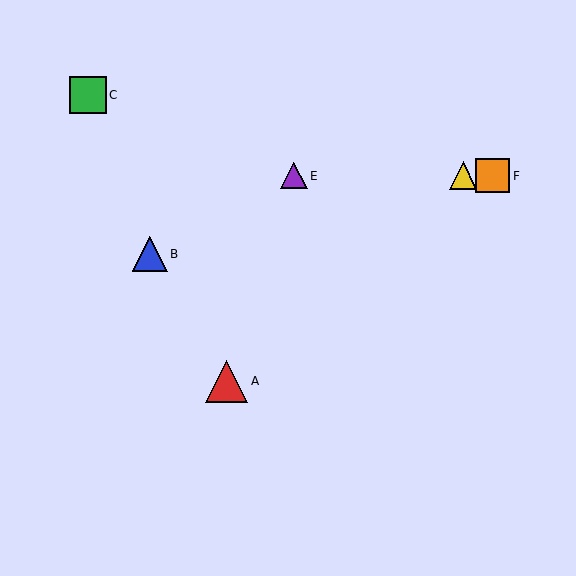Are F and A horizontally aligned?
No, F is at y≈176 and A is at y≈381.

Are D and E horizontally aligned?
Yes, both are at y≈176.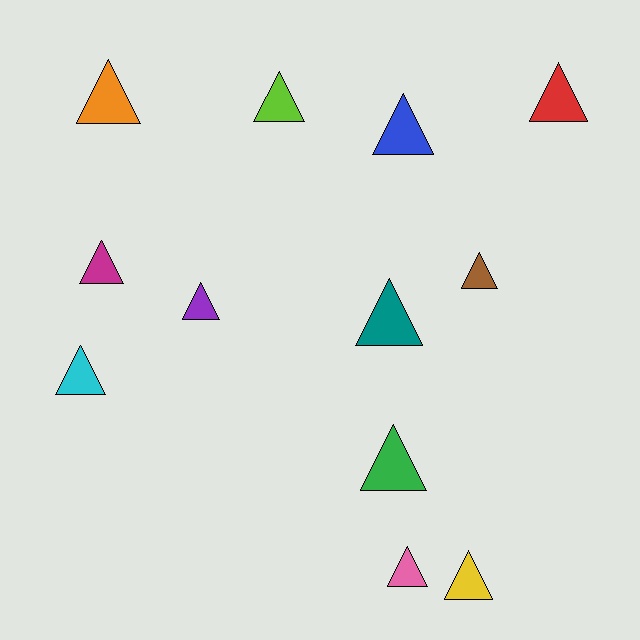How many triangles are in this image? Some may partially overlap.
There are 12 triangles.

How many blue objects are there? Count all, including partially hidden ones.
There is 1 blue object.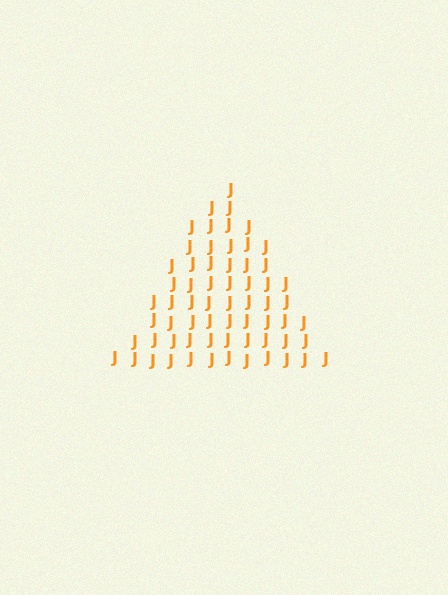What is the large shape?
The large shape is a triangle.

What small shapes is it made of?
It is made of small letter J's.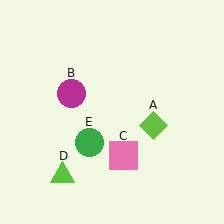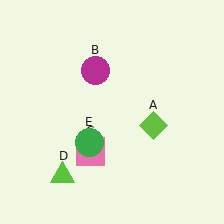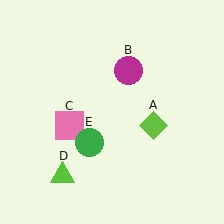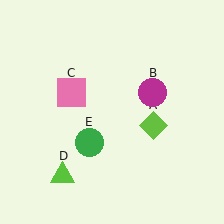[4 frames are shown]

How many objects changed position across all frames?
2 objects changed position: magenta circle (object B), pink square (object C).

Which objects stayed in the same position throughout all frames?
Lime diamond (object A) and lime triangle (object D) and green circle (object E) remained stationary.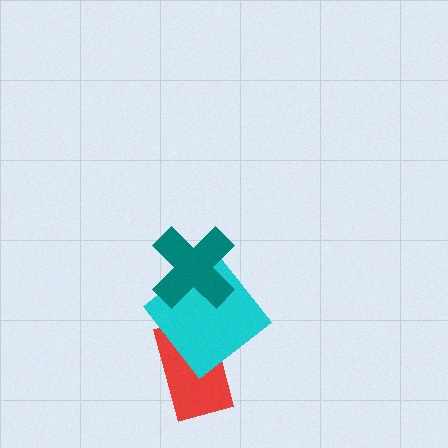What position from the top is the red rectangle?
The red rectangle is 3rd from the top.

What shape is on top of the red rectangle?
The cyan diamond is on top of the red rectangle.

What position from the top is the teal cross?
The teal cross is 1st from the top.